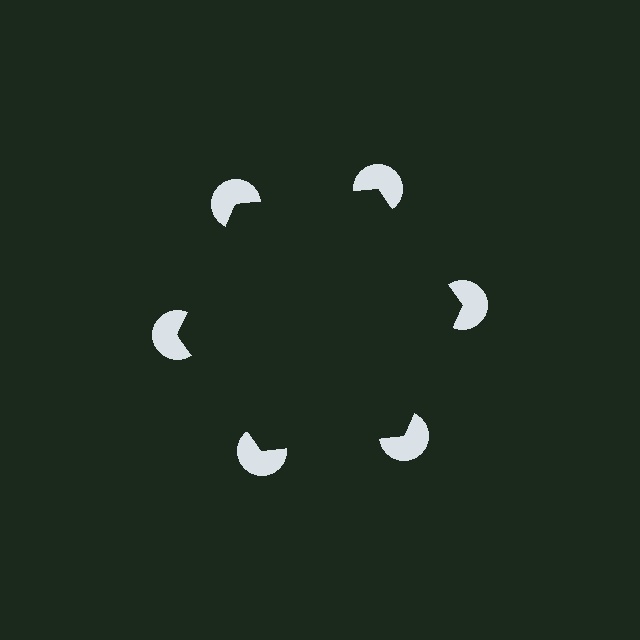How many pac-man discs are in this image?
There are 6 — one at each vertex of the illusory hexagon.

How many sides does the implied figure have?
6 sides.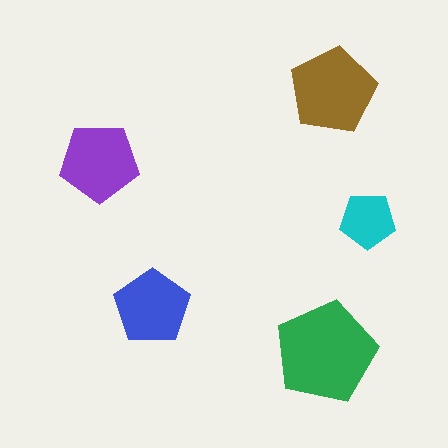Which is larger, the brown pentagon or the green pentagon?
The green one.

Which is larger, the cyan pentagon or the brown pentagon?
The brown one.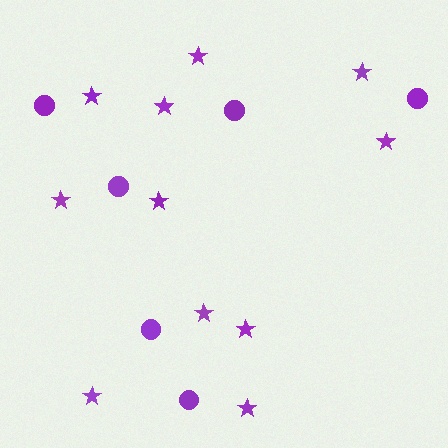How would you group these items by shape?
There are 2 groups: one group of circles (6) and one group of stars (11).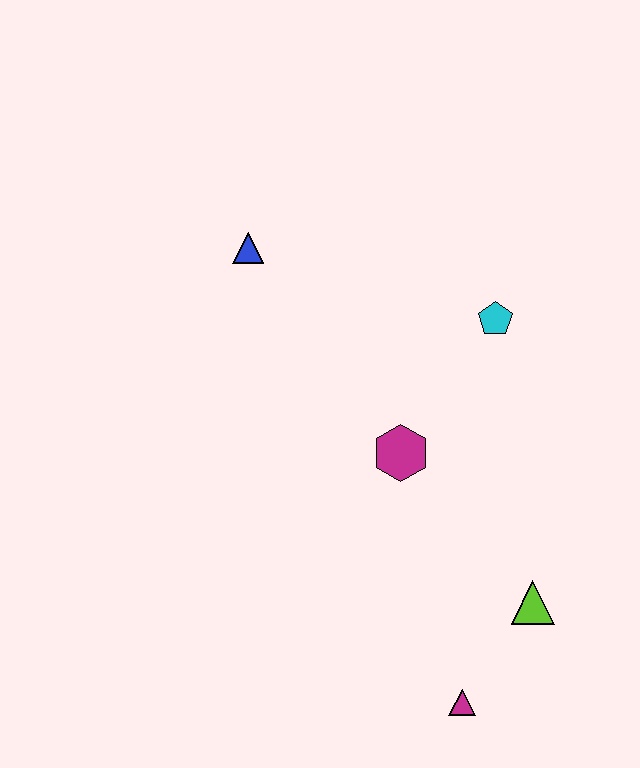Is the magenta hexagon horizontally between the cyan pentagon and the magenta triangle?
No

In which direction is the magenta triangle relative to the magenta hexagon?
The magenta triangle is below the magenta hexagon.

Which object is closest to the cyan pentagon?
The magenta hexagon is closest to the cyan pentagon.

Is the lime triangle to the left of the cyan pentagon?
No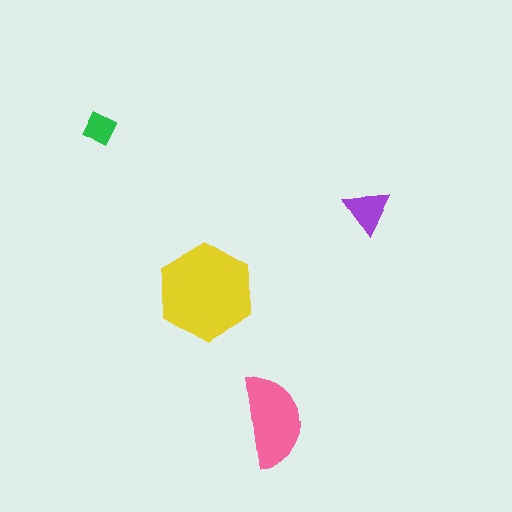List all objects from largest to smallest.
The yellow hexagon, the pink semicircle, the purple triangle, the green diamond.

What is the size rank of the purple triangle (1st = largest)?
3rd.